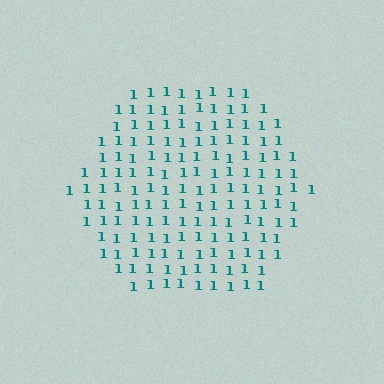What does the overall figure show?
The overall figure shows a hexagon.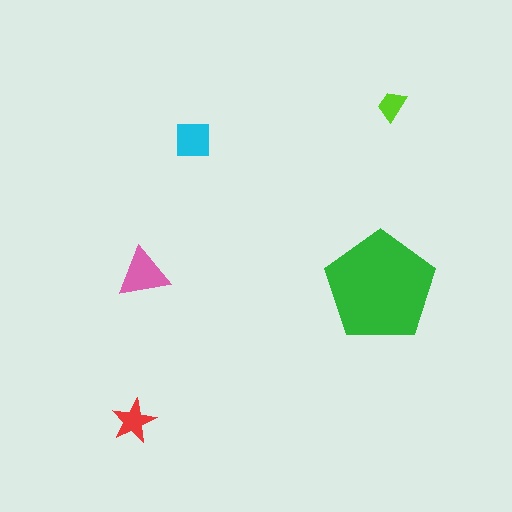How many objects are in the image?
There are 5 objects in the image.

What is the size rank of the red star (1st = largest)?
4th.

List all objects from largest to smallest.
The green pentagon, the pink triangle, the cyan square, the red star, the lime trapezoid.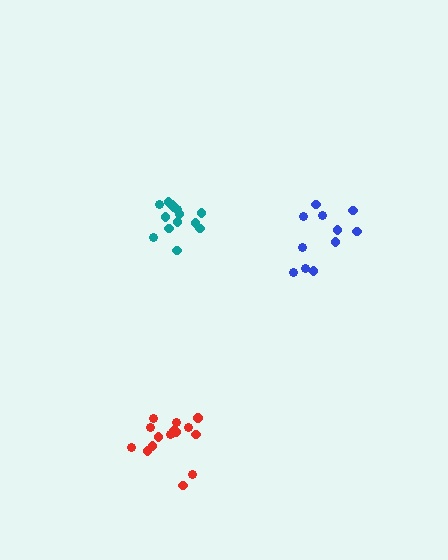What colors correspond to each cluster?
The clusters are colored: blue, red, teal.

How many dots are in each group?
Group 1: 11 dots, Group 2: 15 dots, Group 3: 14 dots (40 total).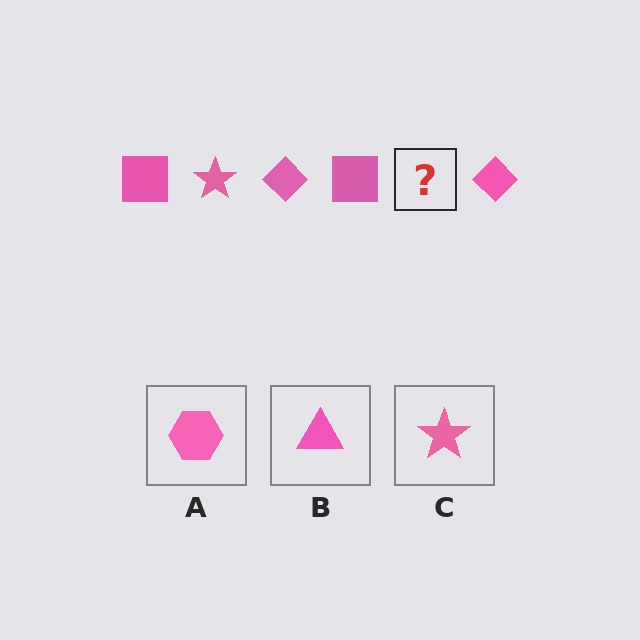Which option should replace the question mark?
Option C.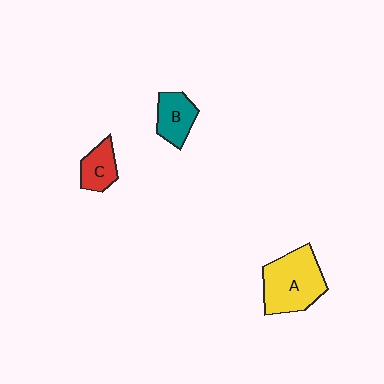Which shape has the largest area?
Shape A (yellow).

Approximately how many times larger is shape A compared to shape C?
Approximately 2.2 times.